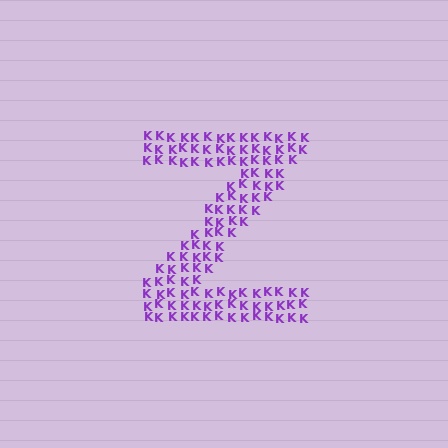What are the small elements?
The small elements are letter K's.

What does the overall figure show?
The overall figure shows the letter Z.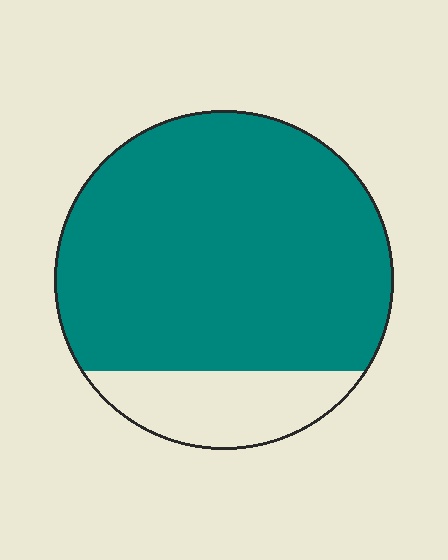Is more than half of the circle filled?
Yes.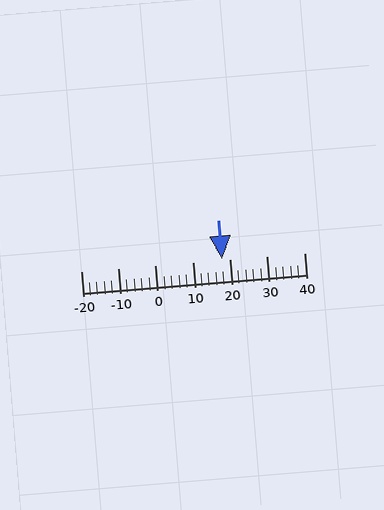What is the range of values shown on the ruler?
The ruler shows values from -20 to 40.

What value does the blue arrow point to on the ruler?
The blue arrow points to approximately 18.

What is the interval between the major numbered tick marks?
The major tick marks are spaced 10 units apart.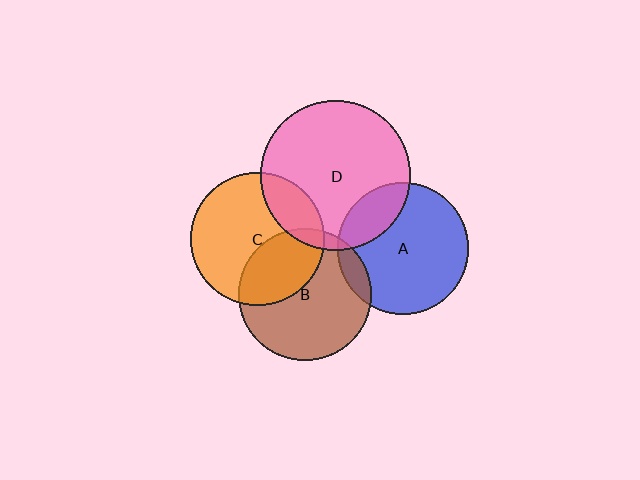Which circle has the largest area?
Circle D (pink).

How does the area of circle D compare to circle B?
Approximately 1.3 times.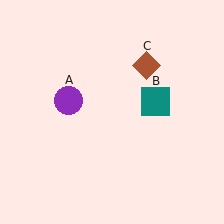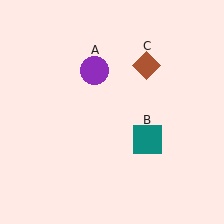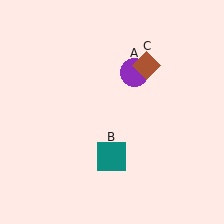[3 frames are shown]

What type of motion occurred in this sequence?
The purple circle (object A), teal square (object B) rotated clockwise around the center of the scene.